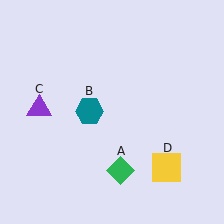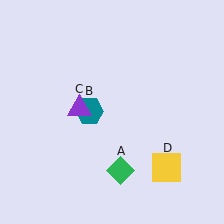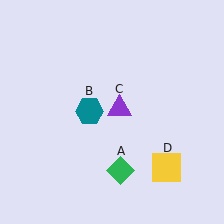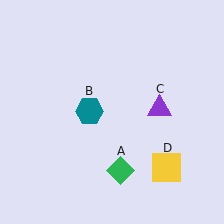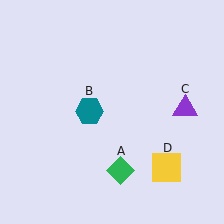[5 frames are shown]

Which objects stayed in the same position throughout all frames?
Green diamond (object A) and teal hexagon (object B) and yellow square (object D) remained stationary.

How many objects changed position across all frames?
1 object changed position: purple triangle (object C).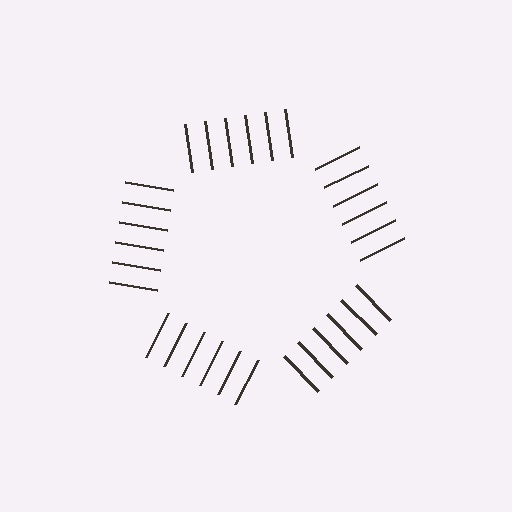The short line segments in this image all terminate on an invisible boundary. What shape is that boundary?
An illusory pentagon — the line segments terminate on its edges but no continuous stroke is drawn.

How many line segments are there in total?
30 — 6 along each of the 5 edges.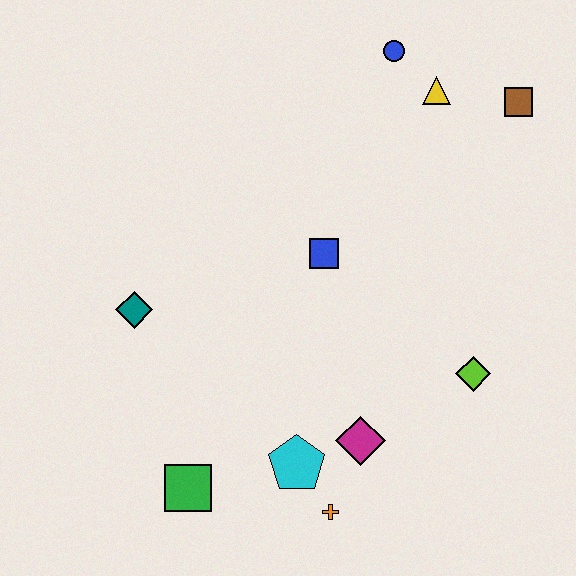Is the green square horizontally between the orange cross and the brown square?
No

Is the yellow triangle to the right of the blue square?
Yes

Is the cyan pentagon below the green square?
No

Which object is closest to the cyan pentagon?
The orange cross is closest to the cyan pentagon.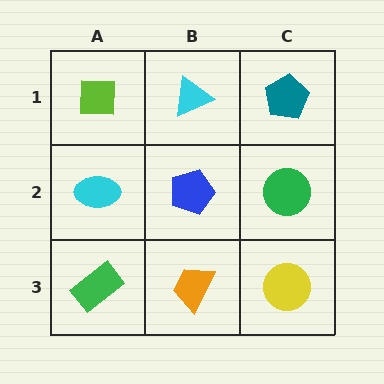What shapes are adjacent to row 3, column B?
A blue pentagon (row 2, column B), a green rectangle (row 3, column A), a yellow circle (row 3, column C).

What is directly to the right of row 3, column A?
An orange trapezoid.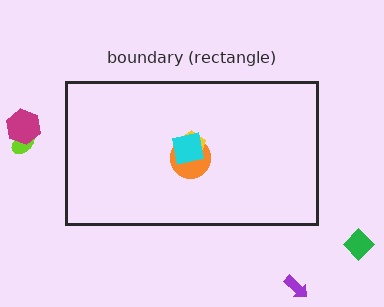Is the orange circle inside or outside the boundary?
Inside.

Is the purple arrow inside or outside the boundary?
Outside.